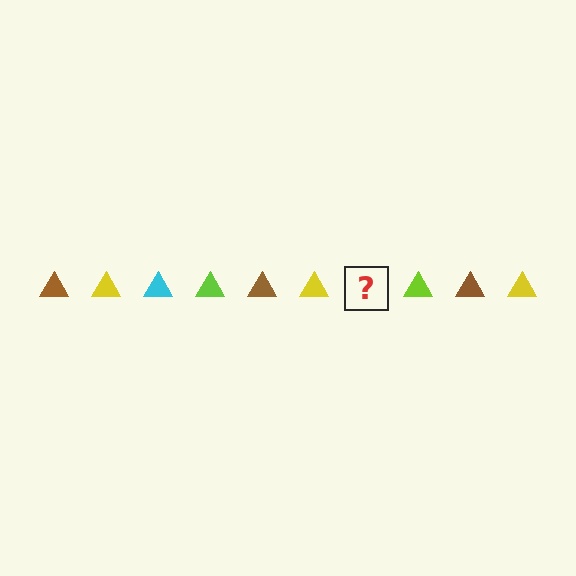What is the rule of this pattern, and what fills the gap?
The rule is that the pattern cycles through brown, yellow, cyan, lime triangles. The gap should be filled with a cyan triangle.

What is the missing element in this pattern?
The missing element is a cyan triangle.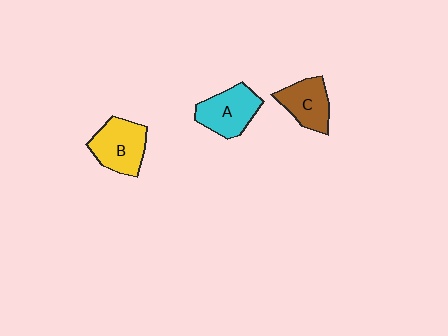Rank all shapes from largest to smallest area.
From largest to smallest: B (yellow), A (cyan), C (brown).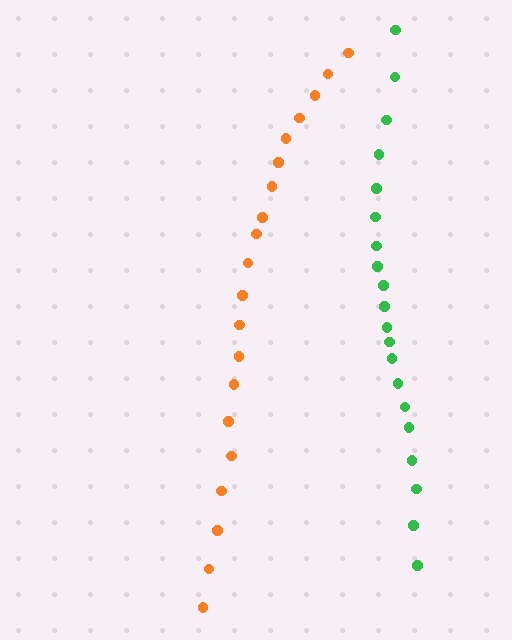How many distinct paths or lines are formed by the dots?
There are 2 distinct paths.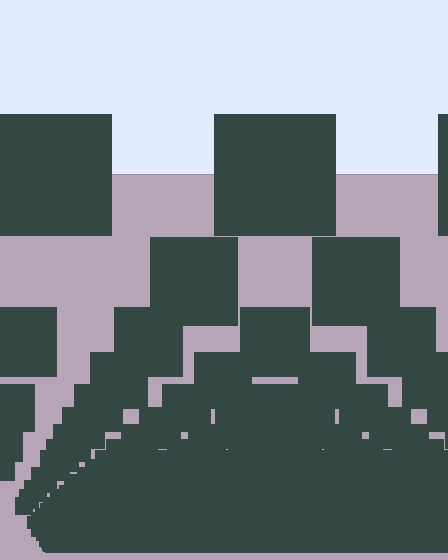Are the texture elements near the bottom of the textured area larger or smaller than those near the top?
Smaller. The gradient is inverted — elements near the bottom are smaller and denser.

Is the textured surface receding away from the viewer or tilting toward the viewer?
The surface appears to tilt toward the viewer. Texture elements get larger and sparser toward the top.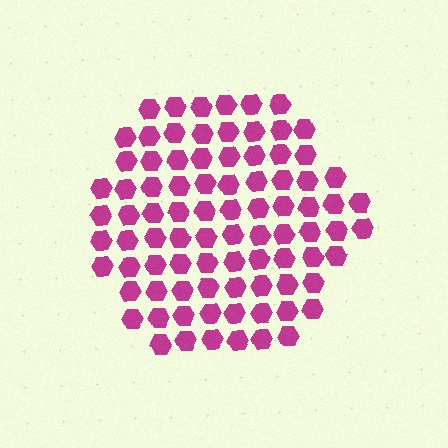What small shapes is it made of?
It is made of small hexagons.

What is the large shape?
The large shape is a hexagon.